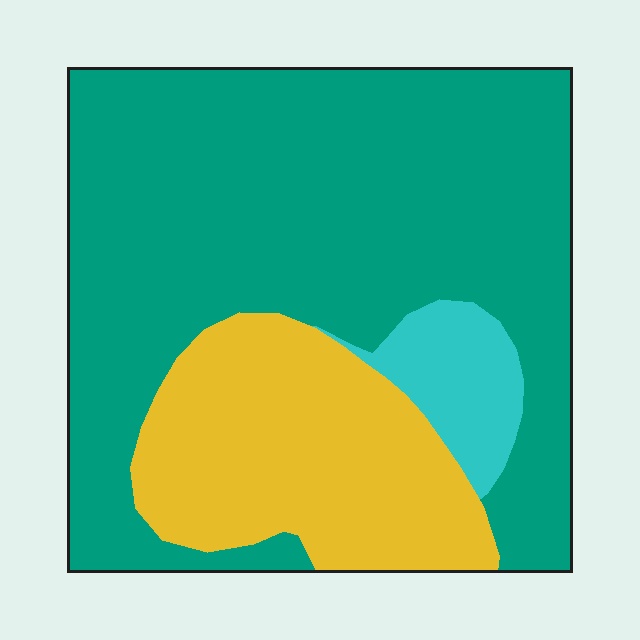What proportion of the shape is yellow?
Yellow takes up between a sixth and a third of the shape.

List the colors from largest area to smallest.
From largest to smallest: teal, yellow, cyan.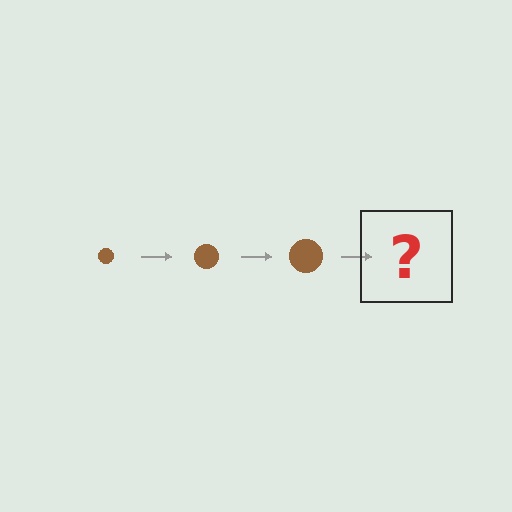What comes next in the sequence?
The next element should be a brown circle, larger than the previous one.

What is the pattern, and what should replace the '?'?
The pattern is that the circle gets progressively larger each step. The '?' should be a brown circle, larger than the previous one.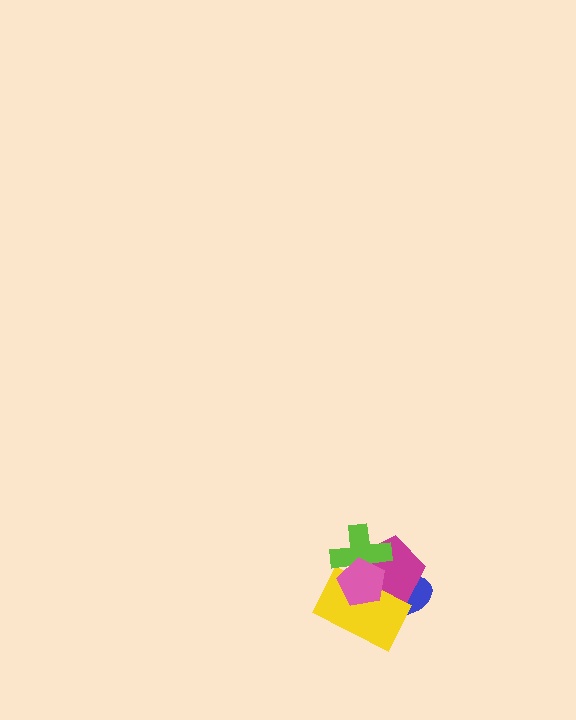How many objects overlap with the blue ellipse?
3 objects overlap with the blue ellipse.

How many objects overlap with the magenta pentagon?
4 objects overlap with the magenta pentagon.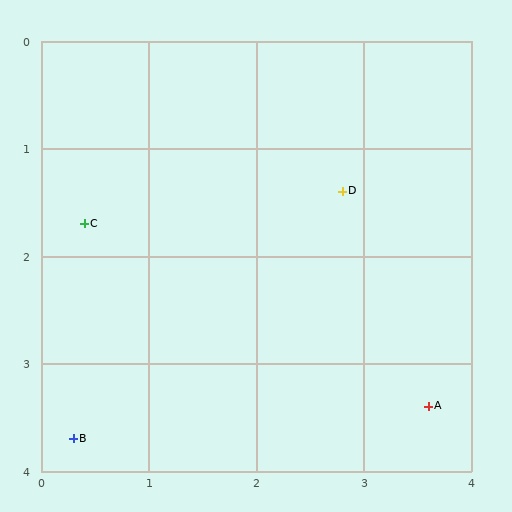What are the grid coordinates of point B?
Point B is at approximately (0.3, 3.7).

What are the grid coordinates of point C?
Point C is at approximately (0.4, 1.7).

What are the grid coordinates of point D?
Point D is at approximately (2.8, 1.4).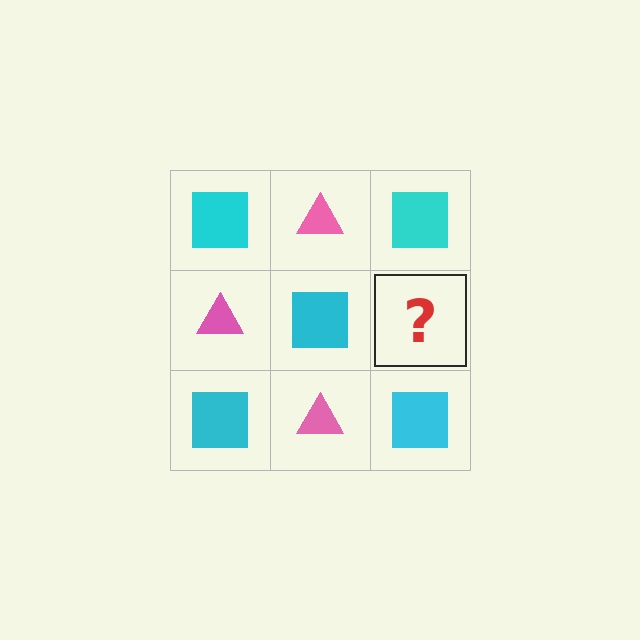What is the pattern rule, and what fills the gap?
The rule is that it alternates cyan square and pink triangle in a checkerboard pattern. The gap should be filled with a pink triangle.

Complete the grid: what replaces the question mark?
The question mark should be replaced with a pink triangle.